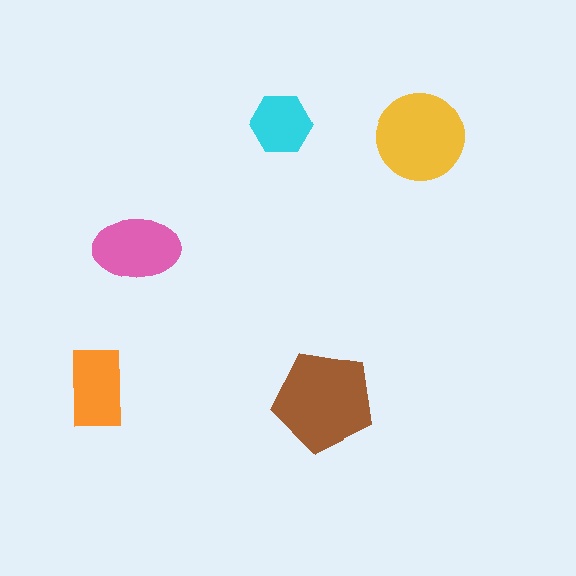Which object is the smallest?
The cyan hexagon.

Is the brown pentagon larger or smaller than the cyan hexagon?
Larger.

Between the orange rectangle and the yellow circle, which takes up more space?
The yellow circle.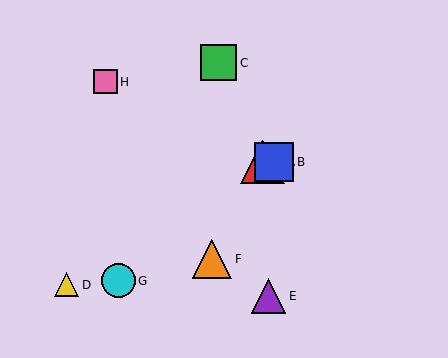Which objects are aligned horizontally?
Objects A, B are aligned horizontally.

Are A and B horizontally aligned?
Yes, both are at y≈162.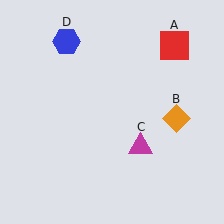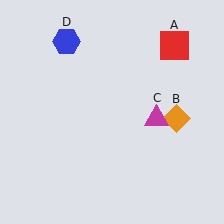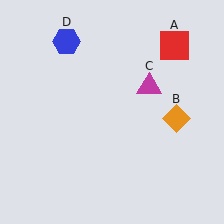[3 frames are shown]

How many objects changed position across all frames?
1 object changed position: magenta triangle (object C).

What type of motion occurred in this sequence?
The magenta triangle (object C) rotated counterclockwise around the center of the scene.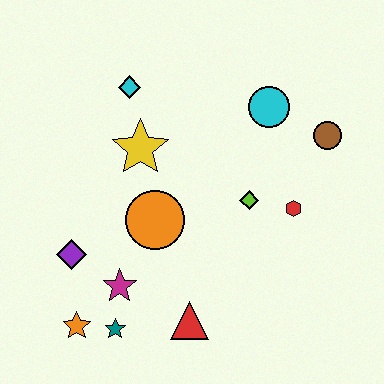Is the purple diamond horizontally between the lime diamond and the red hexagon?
No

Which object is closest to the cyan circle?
The brown circle is closest to the cyan circle.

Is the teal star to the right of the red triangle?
No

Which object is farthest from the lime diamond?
The orange star is farthest from the lime diamond.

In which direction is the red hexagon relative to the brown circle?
The red hexagon is below the brown circle.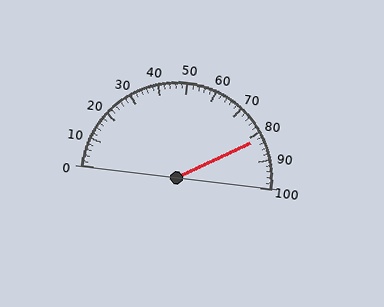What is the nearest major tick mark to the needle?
The nearest major tick mark is 80.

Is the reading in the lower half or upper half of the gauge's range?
The reading is in the upper half of the range (0 to 100).